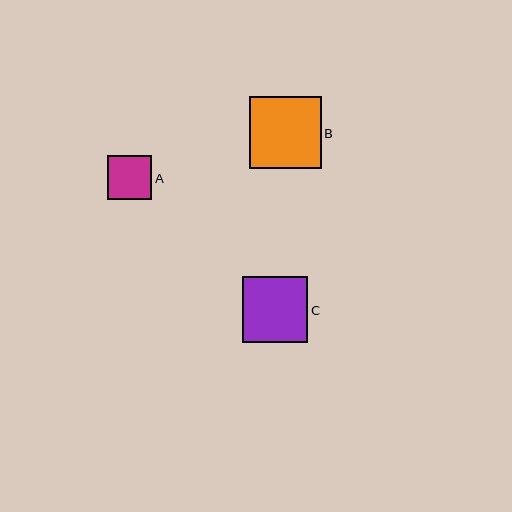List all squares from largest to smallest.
From largest to smallest: B, C, A.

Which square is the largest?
Square B is the largest with a size of approximately 72 pixels.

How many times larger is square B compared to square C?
Square B is approximately 1.1 times the size of square C.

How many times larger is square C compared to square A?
Square C is approximately 1.5 times the size of square A.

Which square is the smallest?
Square A is the smallest with a size of approximately 44 pixels.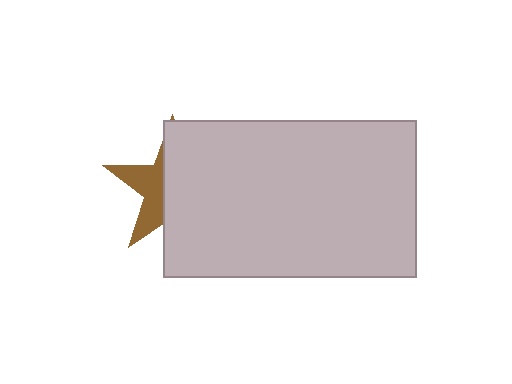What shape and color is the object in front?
The object in front is a light gray rectangle.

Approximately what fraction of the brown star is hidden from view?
Roughly 63% of the brown star is hidden behind the light gray rectangle.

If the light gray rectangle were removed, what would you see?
You would see the complete brown star.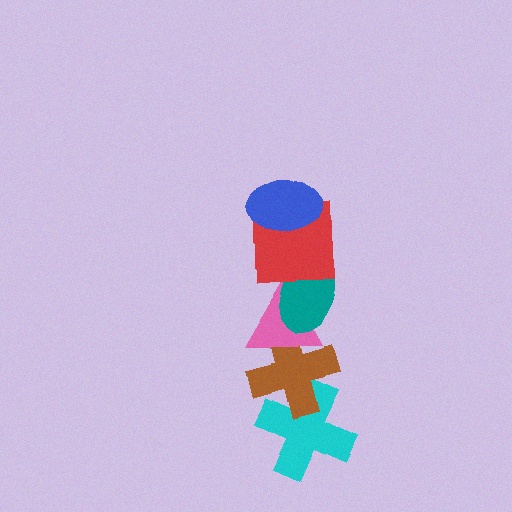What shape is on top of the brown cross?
The pink triangle is on top of the brown cross.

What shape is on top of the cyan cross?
The brown cross is on top of the cyan cross.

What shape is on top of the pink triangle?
The teal ellipse is on top of the pink triangle.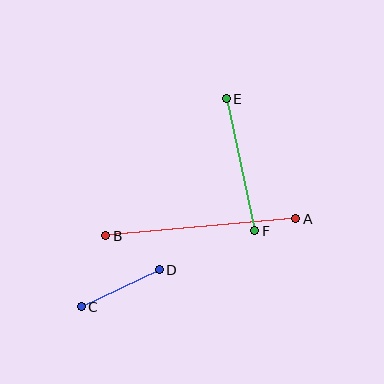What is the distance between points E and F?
The distance is approximately 135 pixels.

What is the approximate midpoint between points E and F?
The midpoint is at approximately (240, 165) pixels.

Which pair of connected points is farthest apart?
Points A and B are farthest apart.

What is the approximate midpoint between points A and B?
The midpoint is at approximately (201, 227) pixels.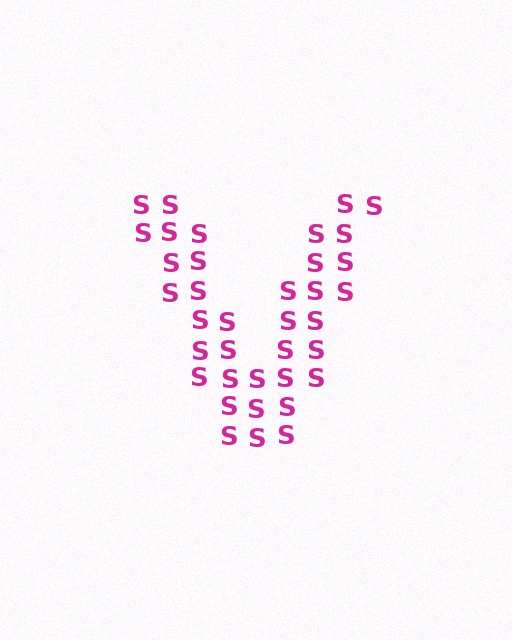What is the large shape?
The large shape is the letter V.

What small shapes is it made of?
It is made of small letter S's.